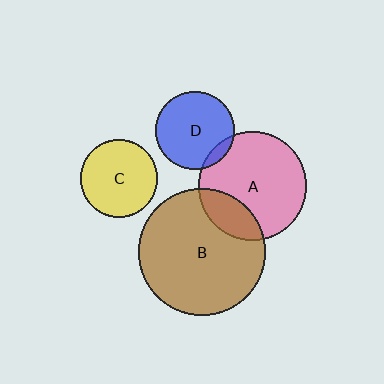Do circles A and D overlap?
Yes.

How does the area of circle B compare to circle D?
Approximately 2.6 times.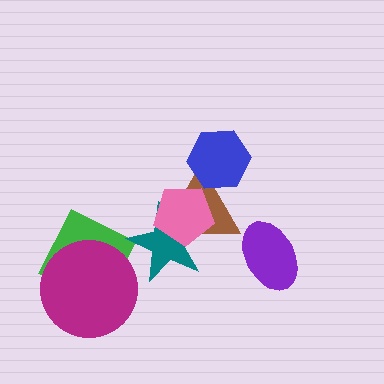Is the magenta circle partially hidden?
No, no other shape covers it.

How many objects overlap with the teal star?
2 objects overlap with the teal star.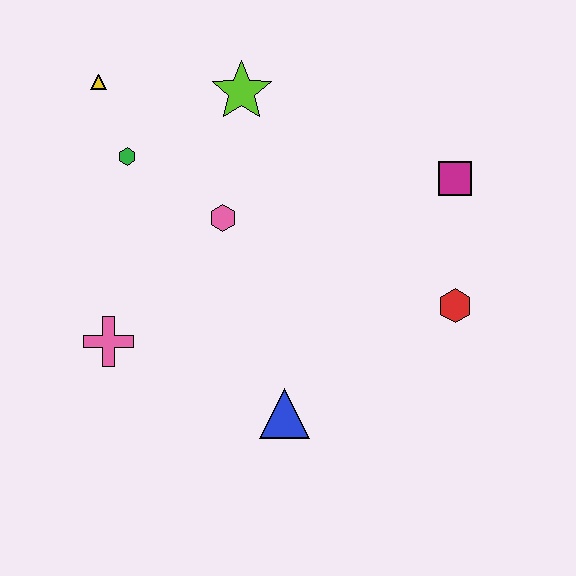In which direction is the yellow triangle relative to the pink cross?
The yellow triangle is above the pink cross.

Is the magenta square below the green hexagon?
Yes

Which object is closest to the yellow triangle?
The green hexagon is closest to the yellow triangle.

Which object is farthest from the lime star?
The blue triangle is farthest from the lime star.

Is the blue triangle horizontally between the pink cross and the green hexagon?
No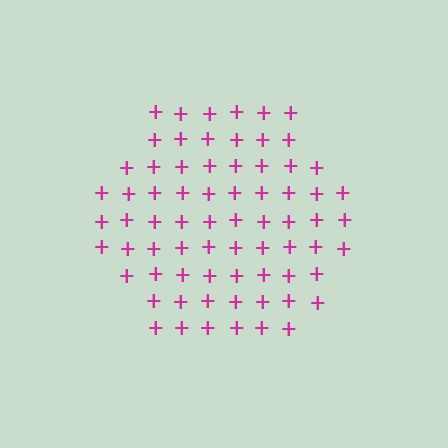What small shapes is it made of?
It is made of small plus signs.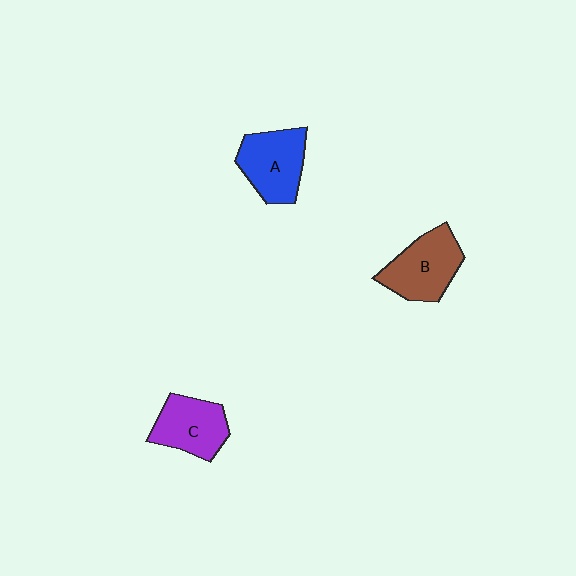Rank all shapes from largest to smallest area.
From largest to smallest: B (brown), A (blue), C (purple).